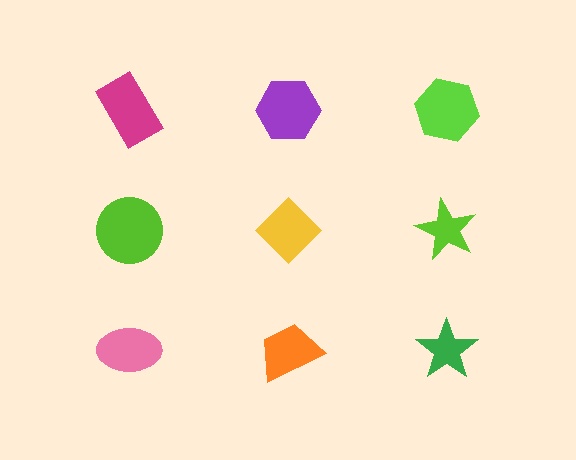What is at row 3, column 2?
An orange trapezoid.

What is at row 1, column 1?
A magenta rectangle.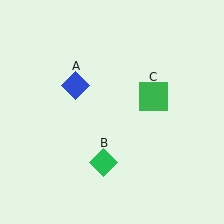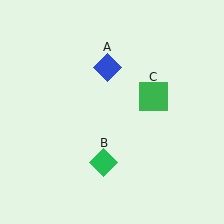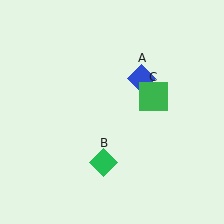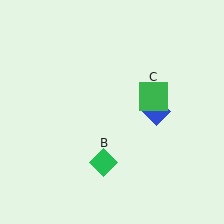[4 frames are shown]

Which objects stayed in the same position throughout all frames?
Green diamond (object B) and green square (object C) remained stationary.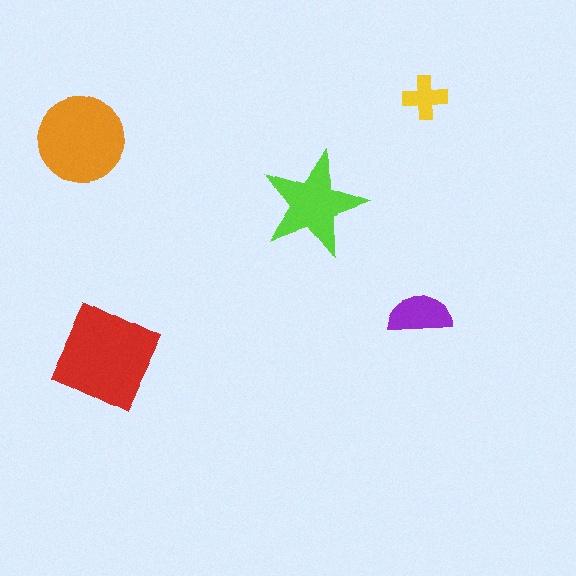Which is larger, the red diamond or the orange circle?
The red diamond.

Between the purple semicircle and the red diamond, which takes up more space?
The red diamond.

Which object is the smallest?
The yellow cross.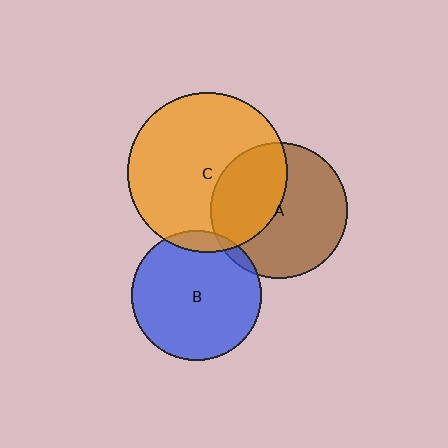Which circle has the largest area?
Circle C (orange).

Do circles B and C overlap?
Yes.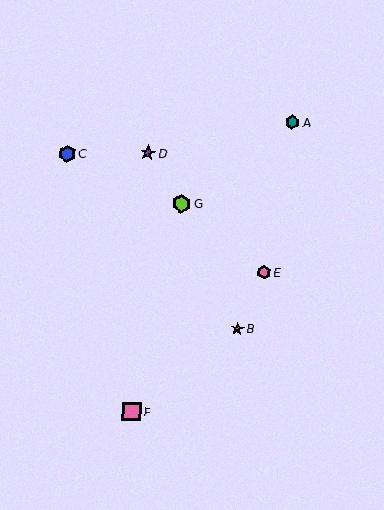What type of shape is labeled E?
Shape E is a pink hexagon.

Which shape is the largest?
The lime hexagon (labeled G) is the largest.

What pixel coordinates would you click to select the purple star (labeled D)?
Click at (148, 153) to select the purple star D.